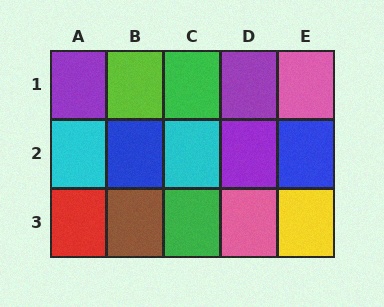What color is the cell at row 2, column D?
Purple.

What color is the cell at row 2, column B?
Blue.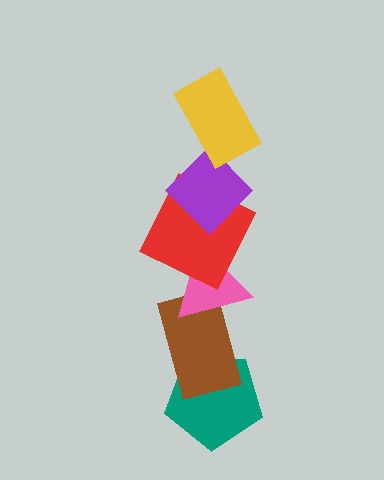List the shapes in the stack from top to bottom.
From top to bottom: the yellow rectangle, the purple diamond, the red square, the pink triangle, the brown rectangle, the teal pentagon.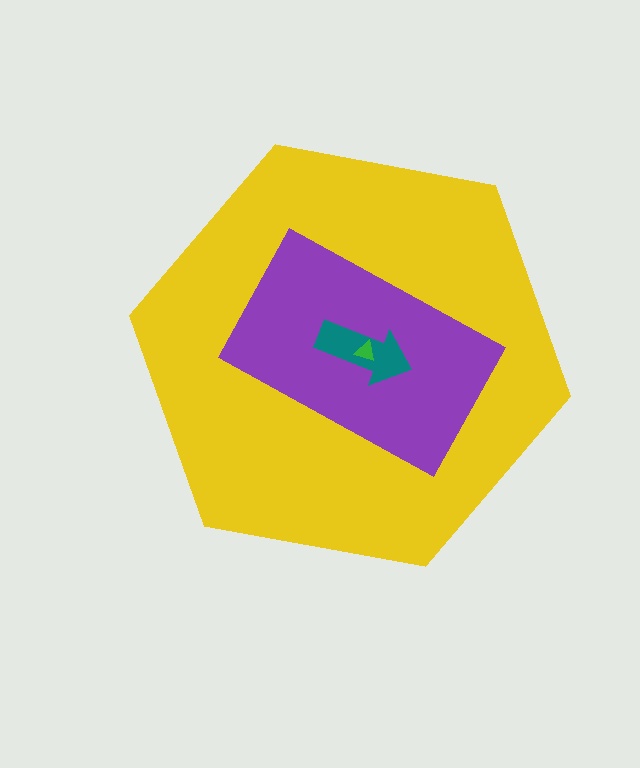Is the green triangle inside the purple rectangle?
Yes.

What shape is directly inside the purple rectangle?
The teal arrow.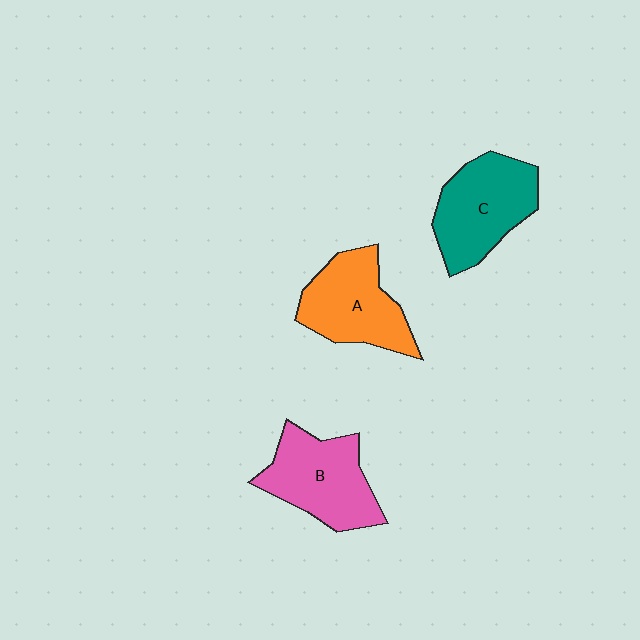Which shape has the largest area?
Shape C (teal).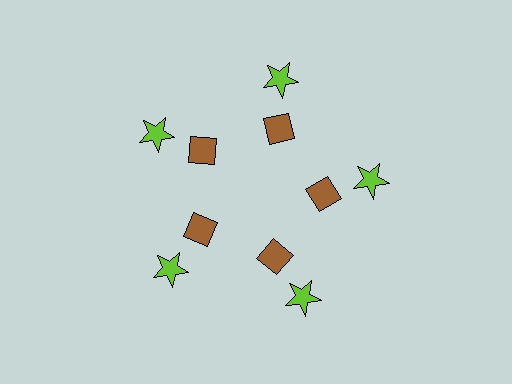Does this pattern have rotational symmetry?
Yes, this pattern has 5-fold rotational symmetry. It looks the same after rotating 72 degrees around the center.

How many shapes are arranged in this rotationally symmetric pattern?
There are 10 shapes, arranged in 5 groups of 2.